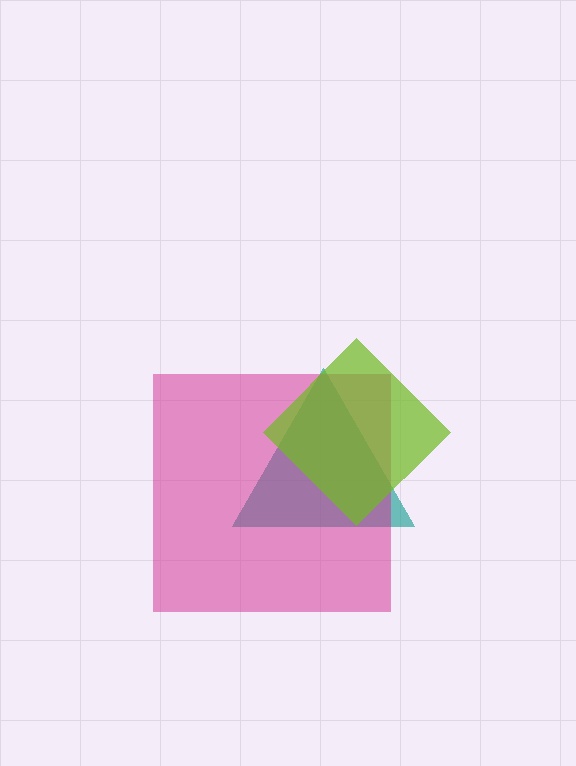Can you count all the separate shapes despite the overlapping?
Yes, there are 3 separate shapes.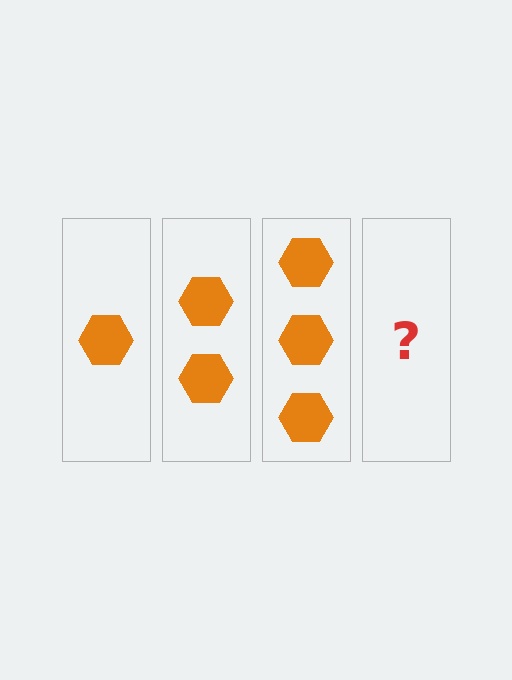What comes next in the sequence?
The next element should be 4 hexagons.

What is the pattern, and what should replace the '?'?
The pattern is that each step adds one more hexagon. The '?' should be 4 hexagons.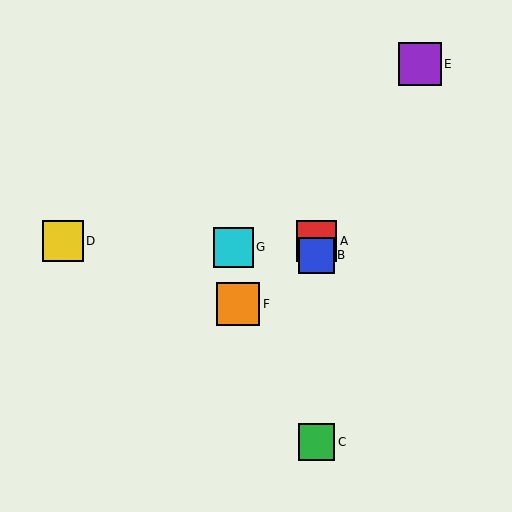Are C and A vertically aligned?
Yes, both are at x≈317.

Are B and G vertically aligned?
No, B is at x≈317 and G is at x≈233.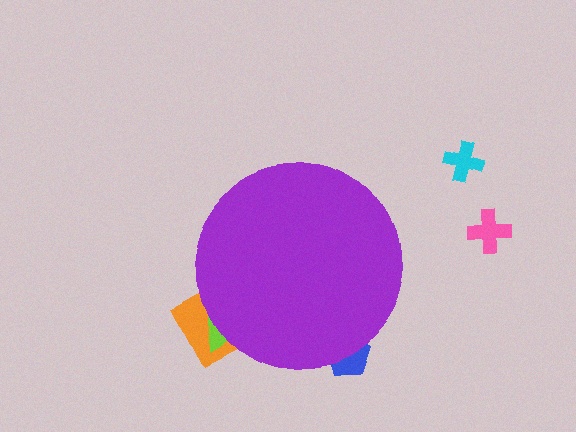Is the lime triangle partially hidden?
Yes, the lime triangle is partially hidden behind the purple circle.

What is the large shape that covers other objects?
A purple circle.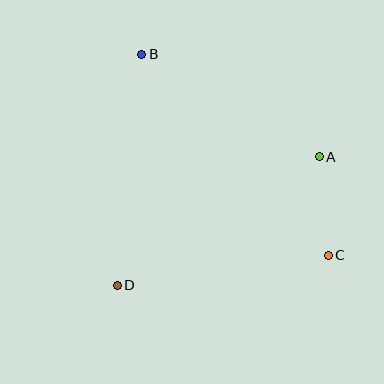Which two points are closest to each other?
Points A and C are closest to each other.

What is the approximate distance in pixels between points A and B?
The distance between A and B is approximately 205 pixels.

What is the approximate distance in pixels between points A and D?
The distance between A and D is approximately 239 pixels.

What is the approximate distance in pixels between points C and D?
The distance between C and D is approximately 213 pixels.